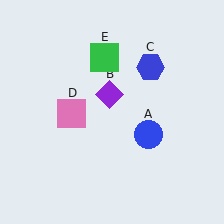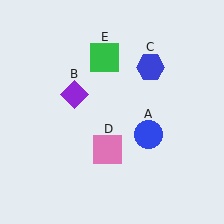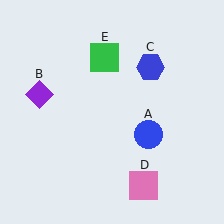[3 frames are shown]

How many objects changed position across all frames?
2 objects changed position: purple diamond (object B), pink square (object D).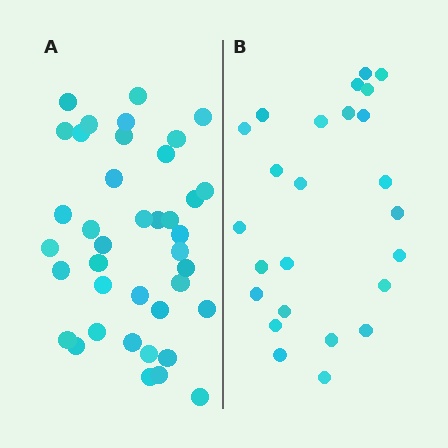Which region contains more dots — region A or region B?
Region A (the left region) has more dots.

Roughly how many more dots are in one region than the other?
Region A has approximately 15 more dots than region B.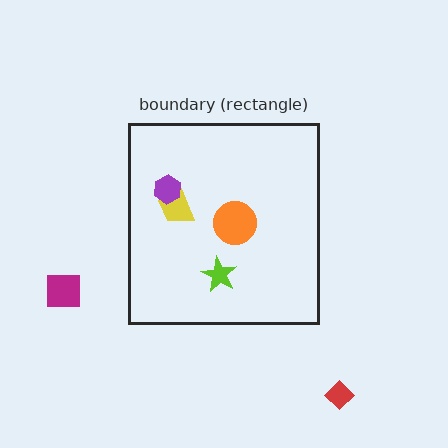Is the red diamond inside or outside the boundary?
Outside.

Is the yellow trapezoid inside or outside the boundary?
Inside.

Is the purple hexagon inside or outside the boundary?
Inside.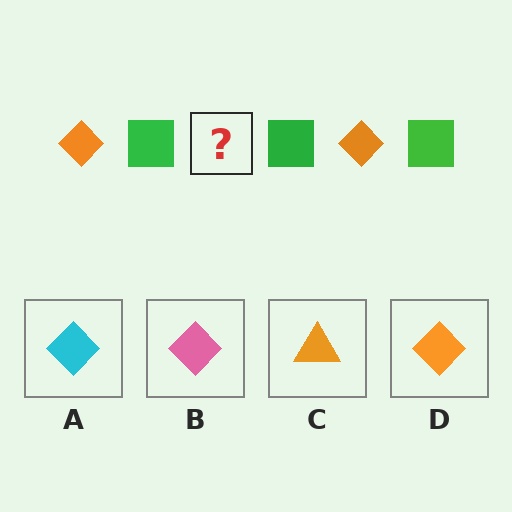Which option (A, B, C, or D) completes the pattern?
D.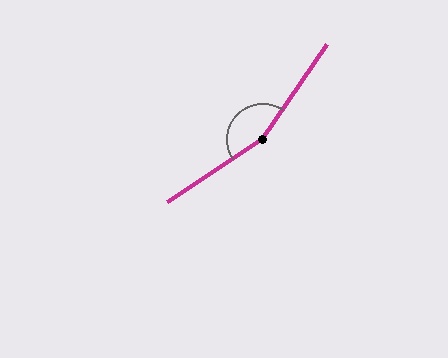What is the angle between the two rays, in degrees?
Approximately 158 degrees.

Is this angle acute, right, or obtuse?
It is obtuse.